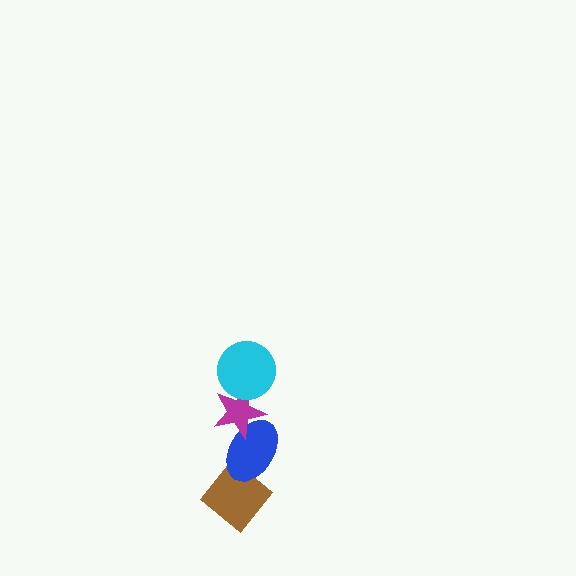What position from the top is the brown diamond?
The brown diamond is 4th from the top.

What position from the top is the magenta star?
The magenta star is 2nd from the top.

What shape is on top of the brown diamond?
The blue ellipse is on top of the brown diamond.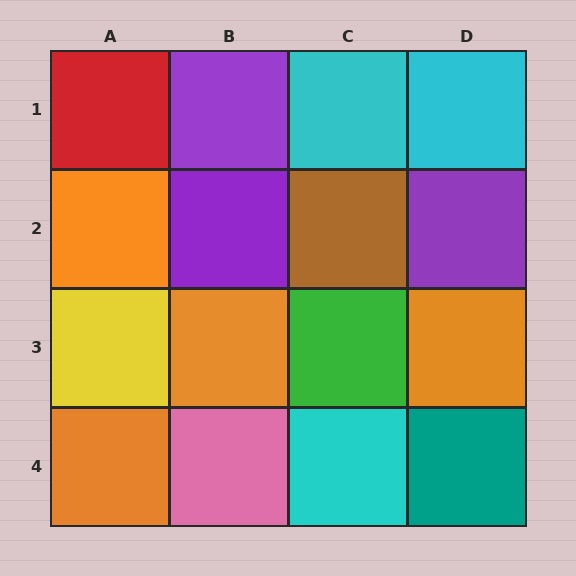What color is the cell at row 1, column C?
Cyan.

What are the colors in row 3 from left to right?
Yellow, orange, green, orange.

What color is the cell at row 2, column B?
Purple.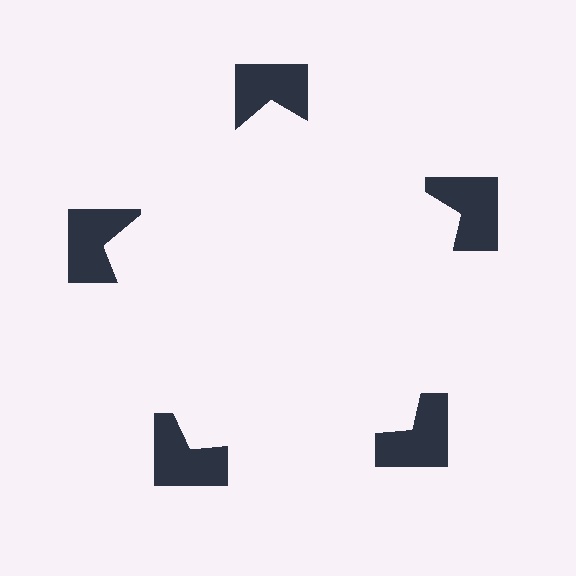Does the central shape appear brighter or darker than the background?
It typically appears slightly brighter than the background, even though no actual brightness change is drawn.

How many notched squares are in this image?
There are 5 — one at each vertex of the illusory pentagon.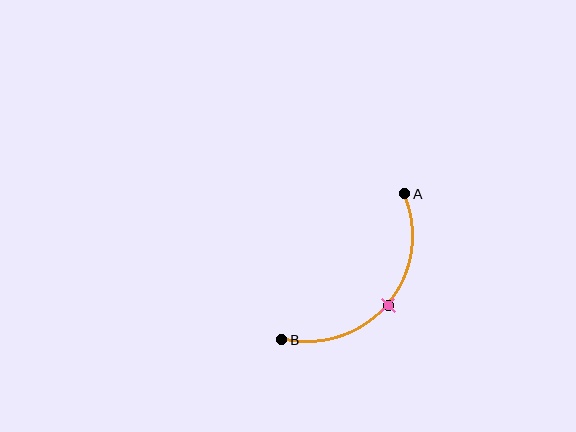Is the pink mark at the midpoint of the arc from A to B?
Yes. The pink mark lies on the arc at equal arc-length from both A and B — it is the arc midpoint.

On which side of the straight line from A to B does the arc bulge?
The arc bulges below and to the right of the straight line connecting A and B.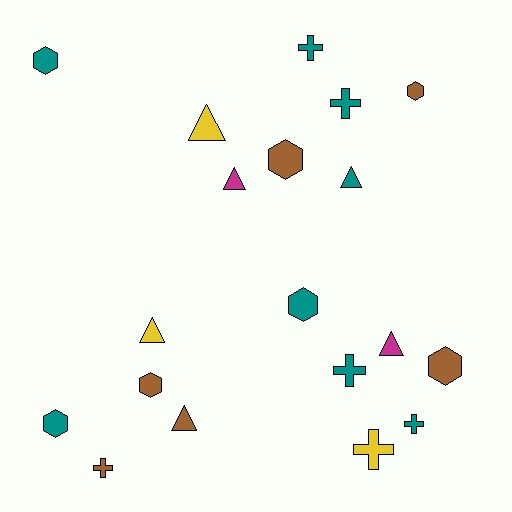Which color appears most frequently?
Teal, with 8 objects.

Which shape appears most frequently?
Hexagon, with 7 objects.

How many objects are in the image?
There are 19 objects.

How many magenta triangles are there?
There are 2 magenta triangles.